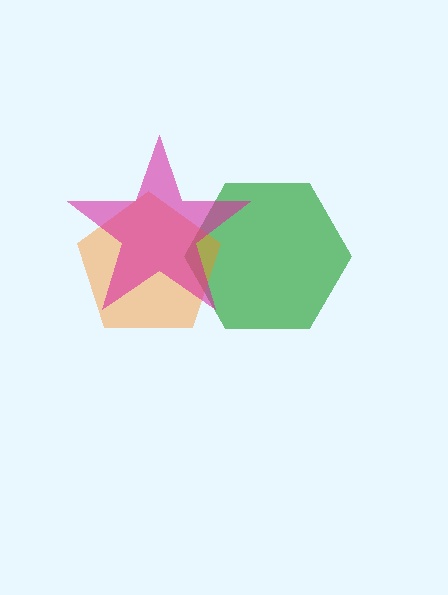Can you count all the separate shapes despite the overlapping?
Yes, there are 3 separate shapes.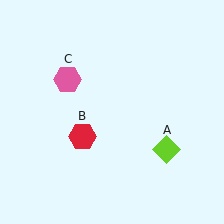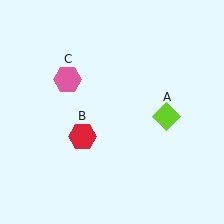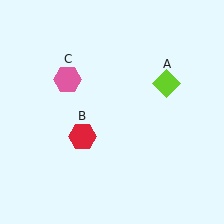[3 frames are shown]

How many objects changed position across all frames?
1 object changed position: lime diamond (object A).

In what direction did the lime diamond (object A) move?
The lime diamond (object A) moved up.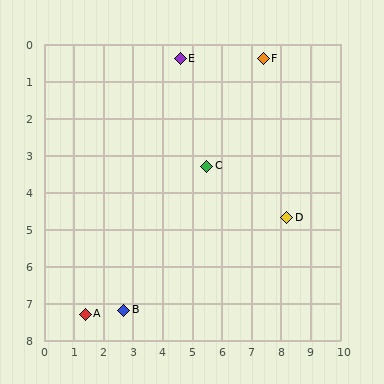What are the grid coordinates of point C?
Point C is at approximately (5.5, 3.3).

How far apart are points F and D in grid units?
Points F and D are about 4.4 grid units apart.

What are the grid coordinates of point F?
Point F is at approximately (7.4, 0.4).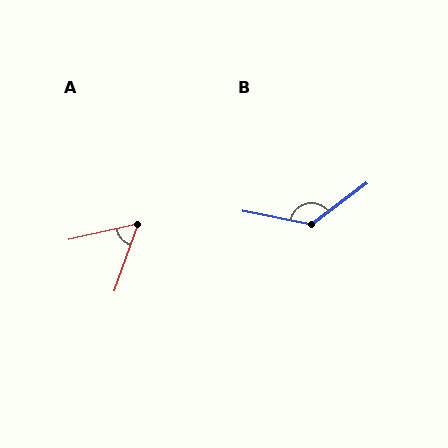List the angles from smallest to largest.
A (57°), B (132°).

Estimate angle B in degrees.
Approximately 132 degrees.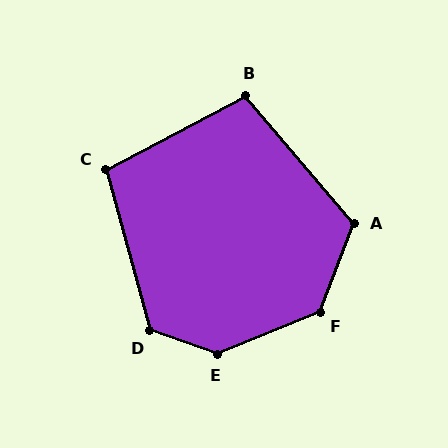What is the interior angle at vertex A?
Approximately 118 degrees (obtuse).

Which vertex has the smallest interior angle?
B, at approximately 102 degrees.